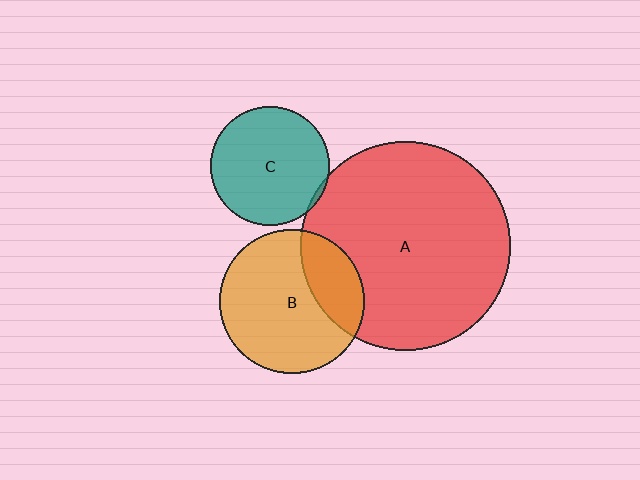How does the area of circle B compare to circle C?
Approximately 1.5 times.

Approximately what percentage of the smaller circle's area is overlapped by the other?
Approximately 5%.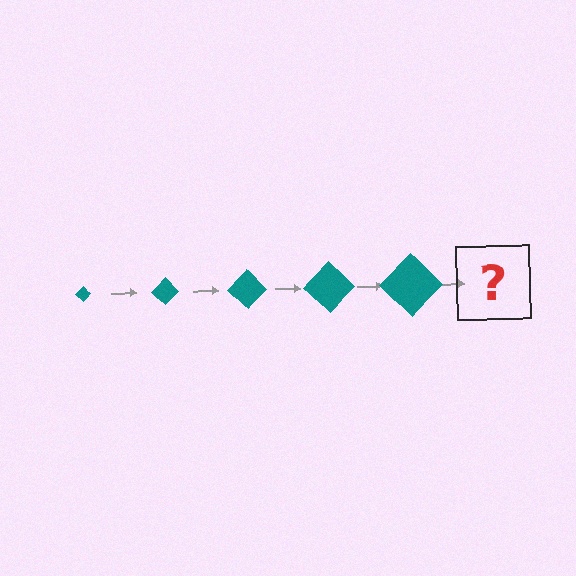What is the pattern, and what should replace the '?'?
The pattern is that the diamond gets progressively larger each step. The '?' should be a teal diamond, larger than the previous one.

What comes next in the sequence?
The next element should be a teal diamond, larger than the previous one.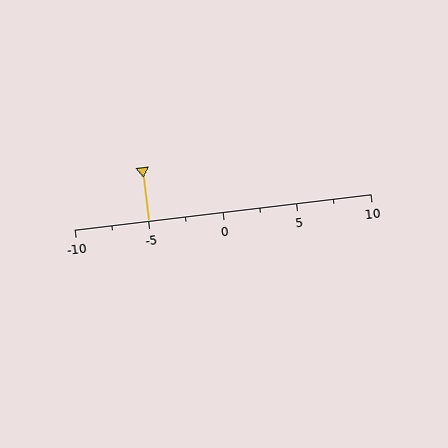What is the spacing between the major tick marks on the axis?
The major ticks are spaced 5 apart.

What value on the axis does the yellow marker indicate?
The marker indicates approximately -5.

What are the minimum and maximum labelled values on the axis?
The axis runs from -10 to 10.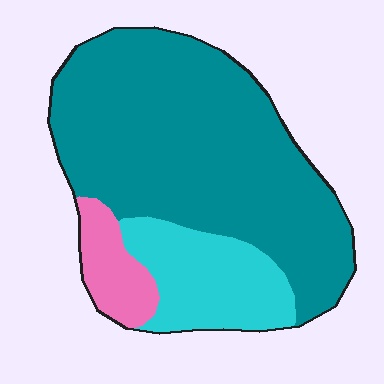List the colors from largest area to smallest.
From largest to smallest: teal, cyan, pink.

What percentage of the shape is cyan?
Cyan covers roughly 20% of the shape.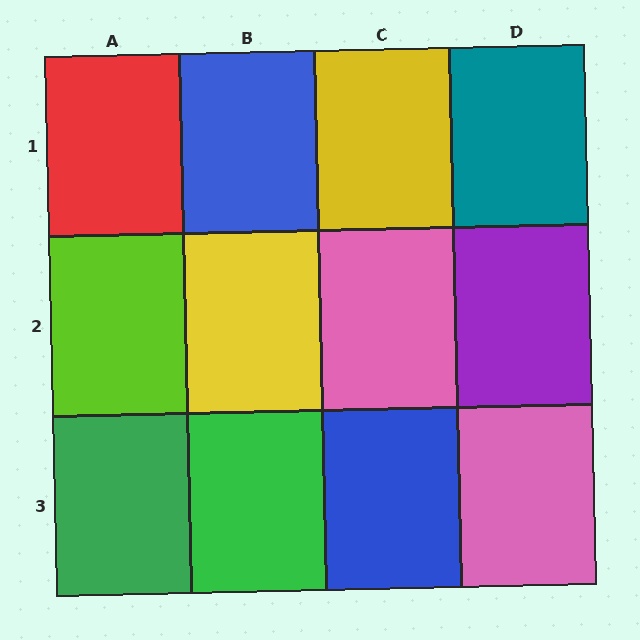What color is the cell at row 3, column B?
Green.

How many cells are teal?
1 cell is teal.